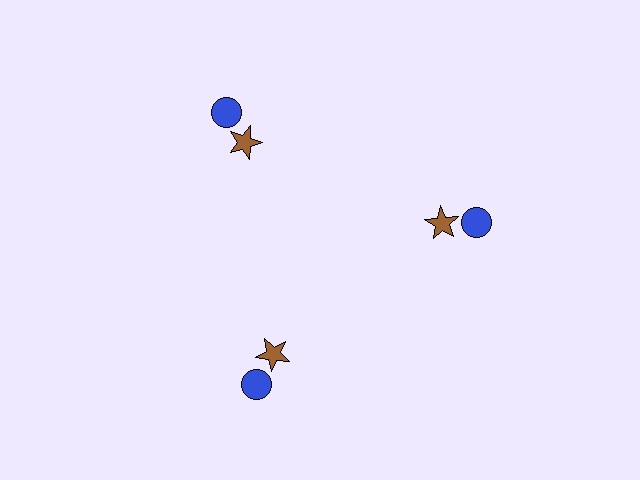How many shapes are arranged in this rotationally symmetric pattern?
There are 6 shapes, arranged in 3 groups of 2.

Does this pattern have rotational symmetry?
Yes, this pattern has 3-fold rotational symmetry. It looks the same after rotating 120 degrees around the center.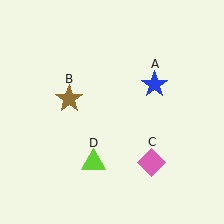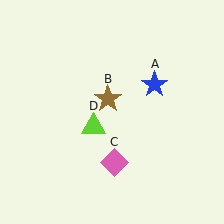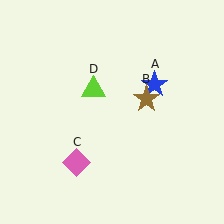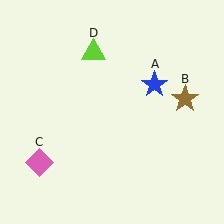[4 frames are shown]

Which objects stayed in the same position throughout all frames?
Blue star (object A) remained stationary.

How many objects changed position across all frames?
3 objects changed position: brown star (object B), pink diamond (object C), lime triangle (object D).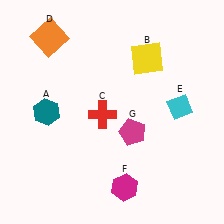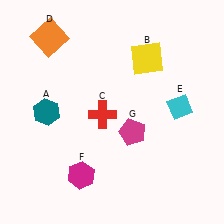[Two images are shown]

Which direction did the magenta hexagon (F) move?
The magenta hexagon (F) moved left.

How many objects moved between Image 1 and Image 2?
1 object moved between the two images.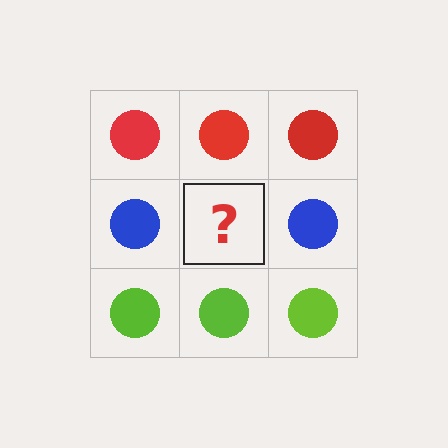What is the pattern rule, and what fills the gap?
The rule is that each row has a consistent color. The gap should be filled with a blue circle.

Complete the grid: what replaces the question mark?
The question mark should be replaced with a blue circle.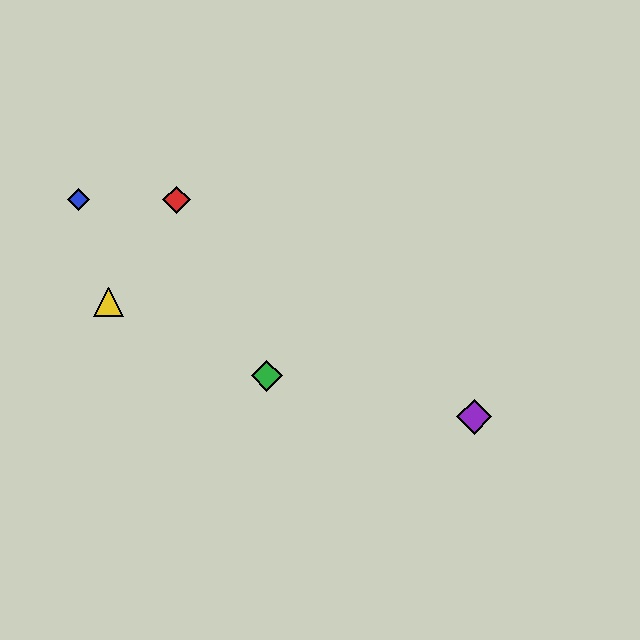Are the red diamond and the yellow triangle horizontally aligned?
No, the red diamond is at y≈200 and the yellow triangle is at y≈302.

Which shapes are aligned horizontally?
The red diamond, the blue diamond are aligned horizontally.